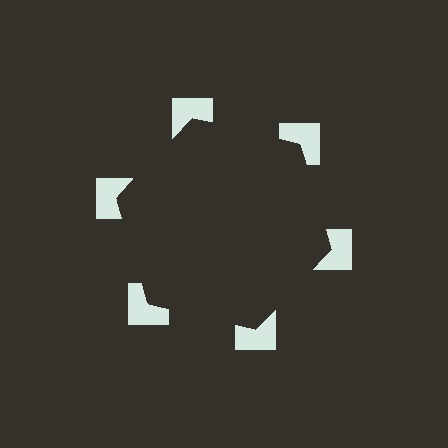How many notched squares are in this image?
There are 6 — one at each vertex of the illusory hexagon.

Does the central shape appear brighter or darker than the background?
It typically appears slightly darker than the background, even though no actual brightness change is drawn.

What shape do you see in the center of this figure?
An illusory hexagon — its edges are inferred from the aligned wedge cuts in the notched squares, not physically drawn.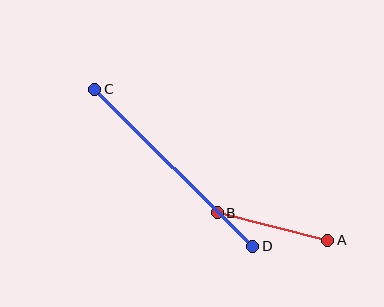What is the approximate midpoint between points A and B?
The midpoint is at approximately (273, 227) pixels.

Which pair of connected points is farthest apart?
Points C and D are farthest apart.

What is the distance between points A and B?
The distance is approximately 114 pixels.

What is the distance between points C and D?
The distance is approximately 223 pixels.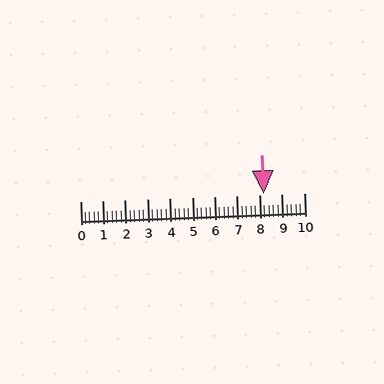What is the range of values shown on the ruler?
The ruler shows values from 0 to 10.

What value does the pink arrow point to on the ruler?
The pink arrow points to approximately 8.2.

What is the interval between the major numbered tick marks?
The major tick marks are spaced 1 units apart.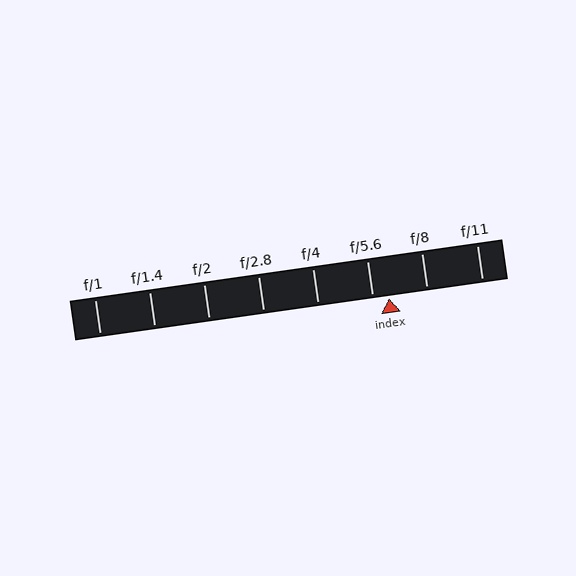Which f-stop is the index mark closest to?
The index mark is closest to f/5.6.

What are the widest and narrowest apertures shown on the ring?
The widest aperture shown is f/1 and the narrowest is f/11.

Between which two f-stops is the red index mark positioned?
The index mark is between f/5.6 and f/8.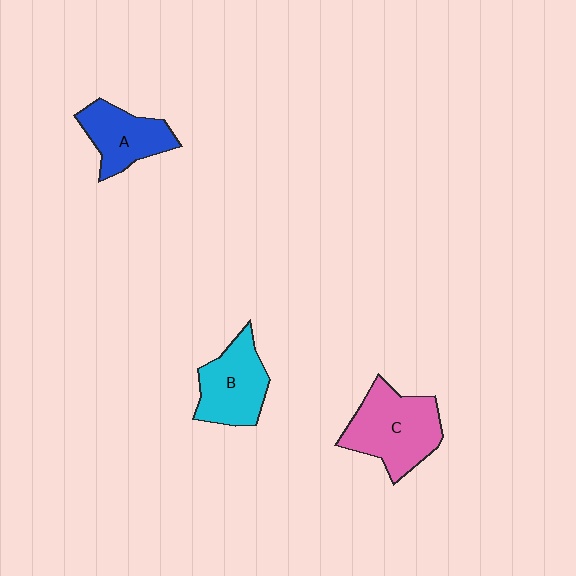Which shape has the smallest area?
Shape A (blue).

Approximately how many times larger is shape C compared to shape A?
Approximately 1.4 times.